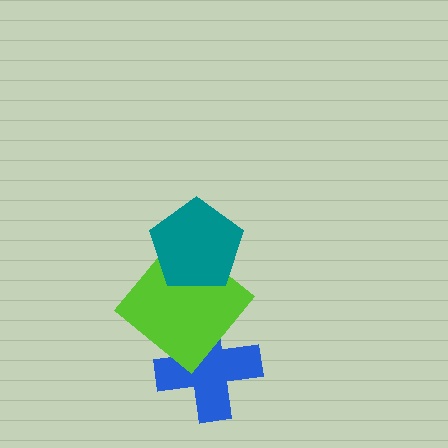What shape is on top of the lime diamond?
The teal pentagon is on top of the lime diamond.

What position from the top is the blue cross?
The blue cross is 3rd from the top.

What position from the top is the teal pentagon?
The teal pentagon is 1st from the top.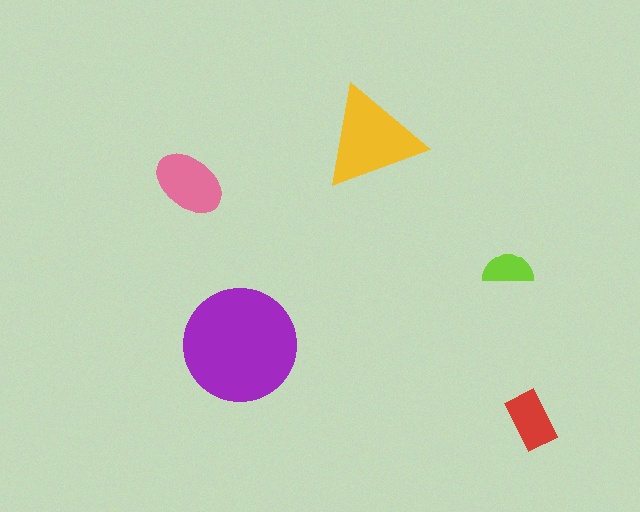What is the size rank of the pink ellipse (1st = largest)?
3rd.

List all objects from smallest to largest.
The lime semicircle, the red rectangle, the pink ellipse, the yellow triangle, the purple circle.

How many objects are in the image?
There are 5 objects in the image.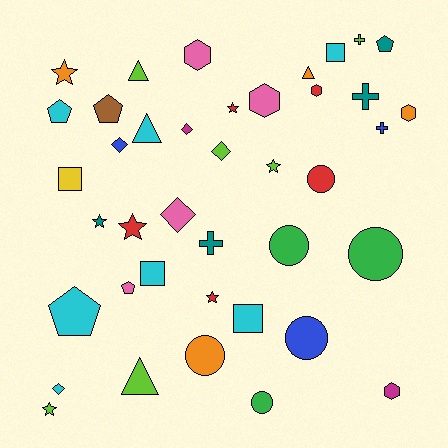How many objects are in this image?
There are 40 objects.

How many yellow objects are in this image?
There is 1 yellow object.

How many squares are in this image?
There are 4 squares.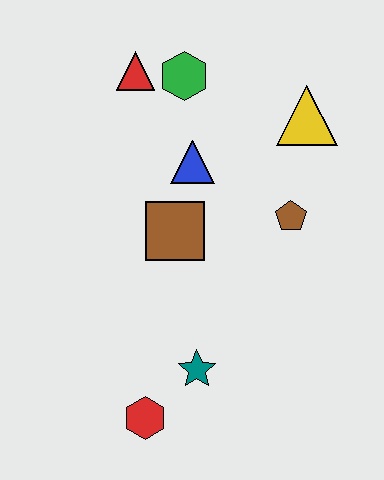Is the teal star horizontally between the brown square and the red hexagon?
No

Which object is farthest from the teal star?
The red triangle is farthest from the teal star.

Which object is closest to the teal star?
The red hexagon is closest to the teal star.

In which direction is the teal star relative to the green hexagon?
The teal star is below the green hexagon.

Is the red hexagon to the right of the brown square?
No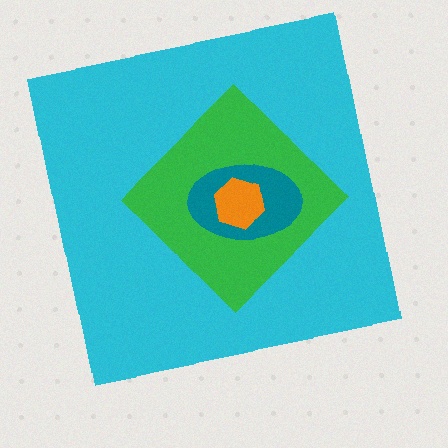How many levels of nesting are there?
4.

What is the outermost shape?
The cyan square.